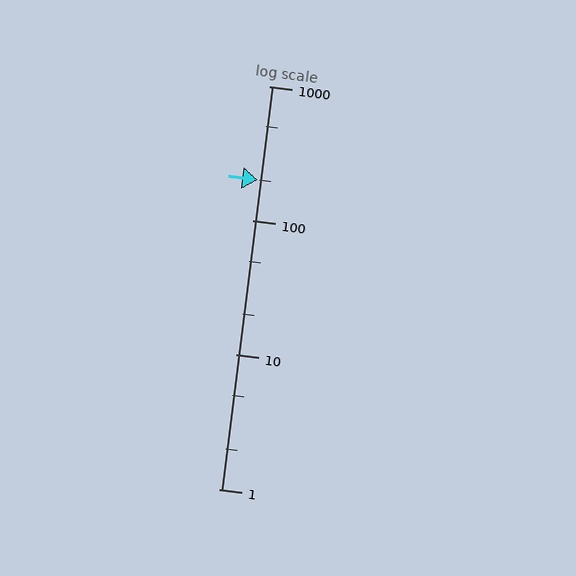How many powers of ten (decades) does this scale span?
The scale spans 3 decades, from 1 to 1000.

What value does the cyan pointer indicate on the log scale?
The pointer indicates approximately 200.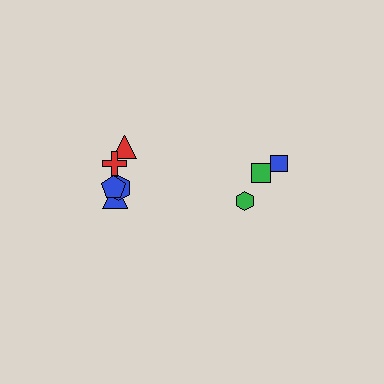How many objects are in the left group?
There are 5 objects.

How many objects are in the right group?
There are 3 objects.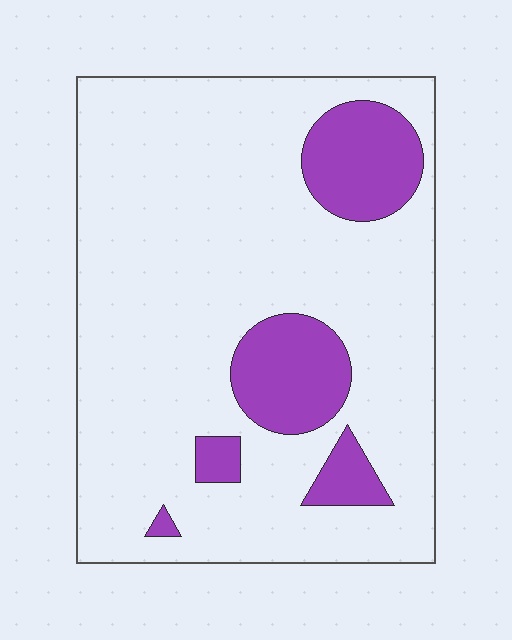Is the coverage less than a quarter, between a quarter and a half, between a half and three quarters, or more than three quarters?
Less than a quarter.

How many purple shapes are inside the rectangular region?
5.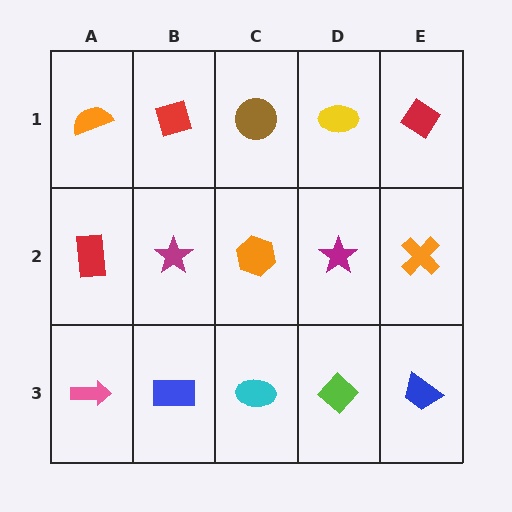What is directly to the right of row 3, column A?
A blue rectangle.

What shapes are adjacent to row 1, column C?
An orange hexagon (row 2, column C), a red diamond (row 1, column B), a yellow ellipse (row 1, column D).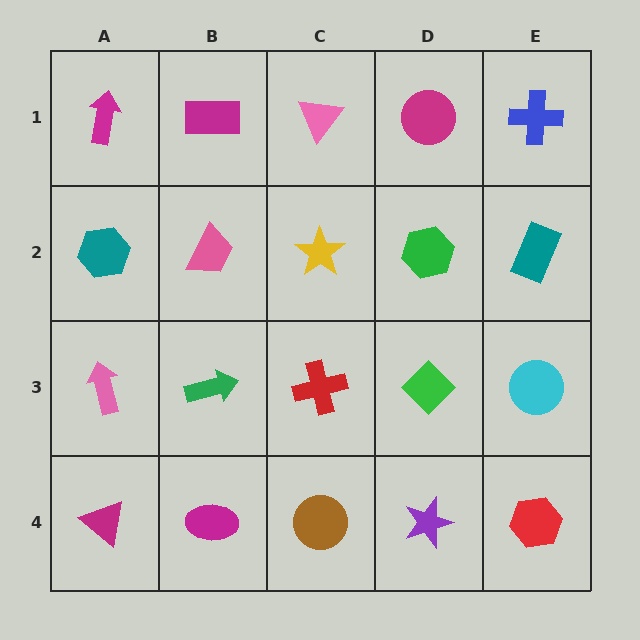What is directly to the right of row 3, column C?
A green diamond.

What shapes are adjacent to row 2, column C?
A pink triangle (row 1, column C), a red cross (row 3, column C), a pink trapezoid (row 2, column B), a green hexagon (row 2, column D).